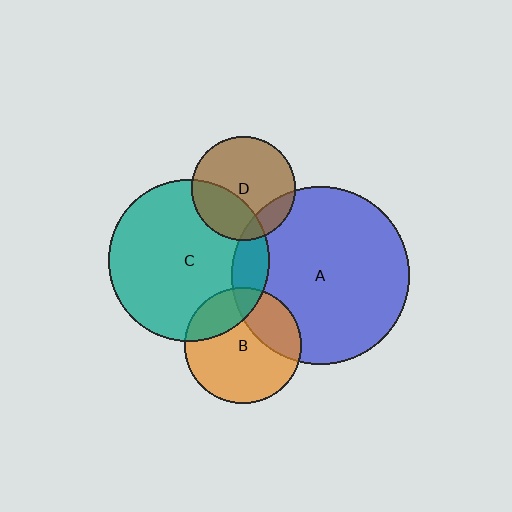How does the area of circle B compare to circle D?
Approximately 1.3 times.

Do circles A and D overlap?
Yes.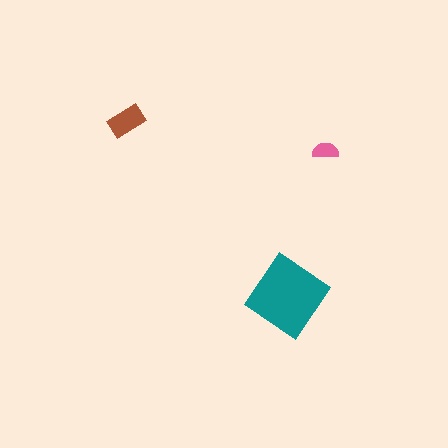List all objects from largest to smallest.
The teal diamond, the brown rectangle, the pink semicircle.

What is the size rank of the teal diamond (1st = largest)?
1st.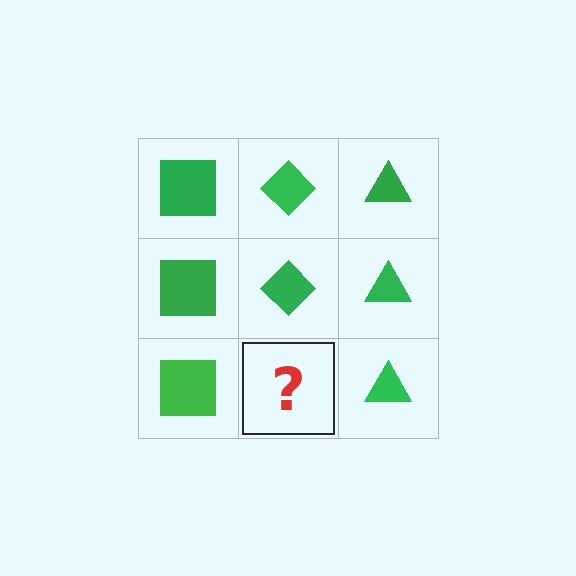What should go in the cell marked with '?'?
The missing cell should contain a green diamond.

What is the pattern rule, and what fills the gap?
The rule is that each column has a consistent shape. The gap should be filled with a green diamond.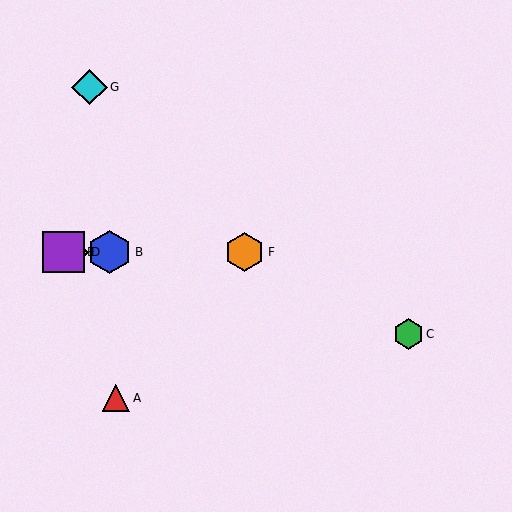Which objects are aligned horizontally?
Objects B, D, E, F are aligned horizontally.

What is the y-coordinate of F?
Object F is at y≈252.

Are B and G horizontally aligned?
No, B is at y≈252 and G is at y≈87.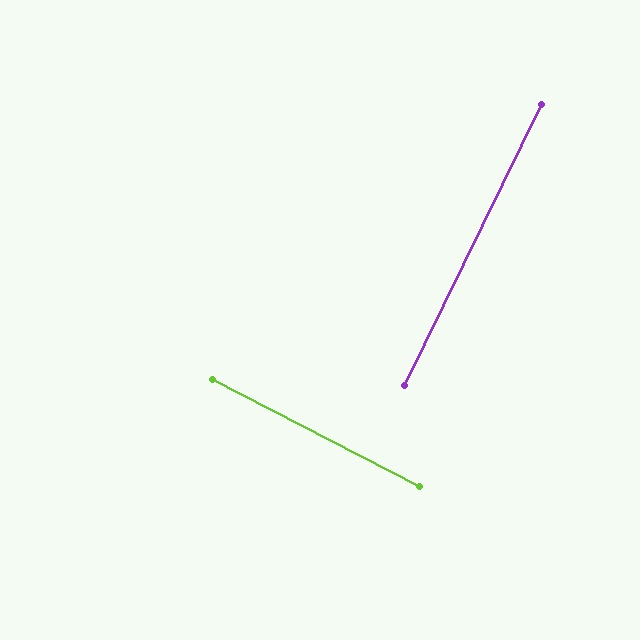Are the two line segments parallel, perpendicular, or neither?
Perpendicular — they meet at approximately 89°.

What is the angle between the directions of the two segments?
Approximately 89 degrees.